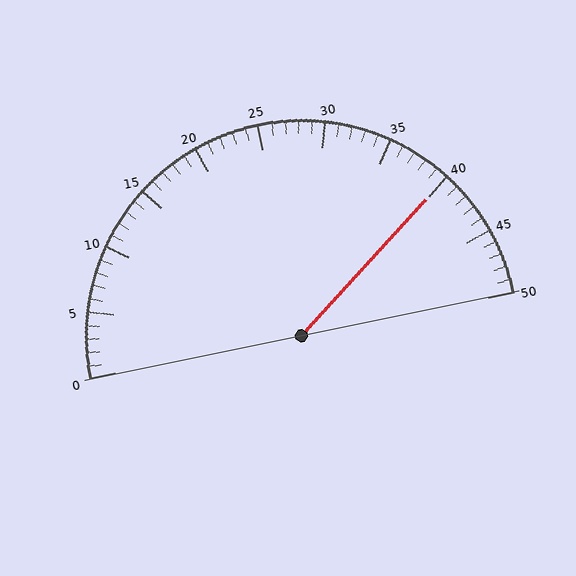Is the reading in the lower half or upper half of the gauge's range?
The reading is in the upper half of the range (0 to 50).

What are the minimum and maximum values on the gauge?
The gauge ranges from 0 to 50.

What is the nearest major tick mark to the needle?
The nearest major tick mark is 40.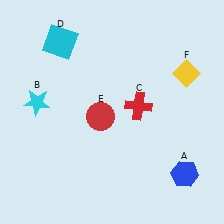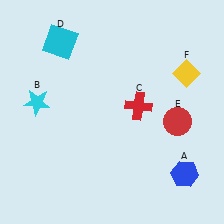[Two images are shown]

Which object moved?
The red circle (E) moved right.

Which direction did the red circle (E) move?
The red circle (E) moved right.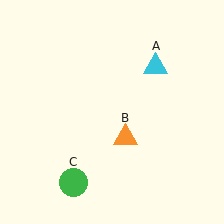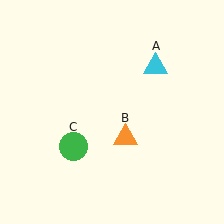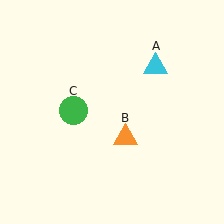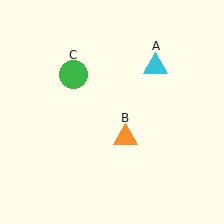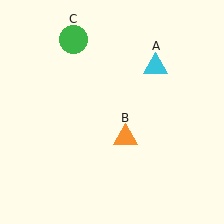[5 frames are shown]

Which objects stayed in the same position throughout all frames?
Cyan triangle (object A) and orange triangle (object B) remained stationary.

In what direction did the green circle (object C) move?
The green circle (object C) moved up.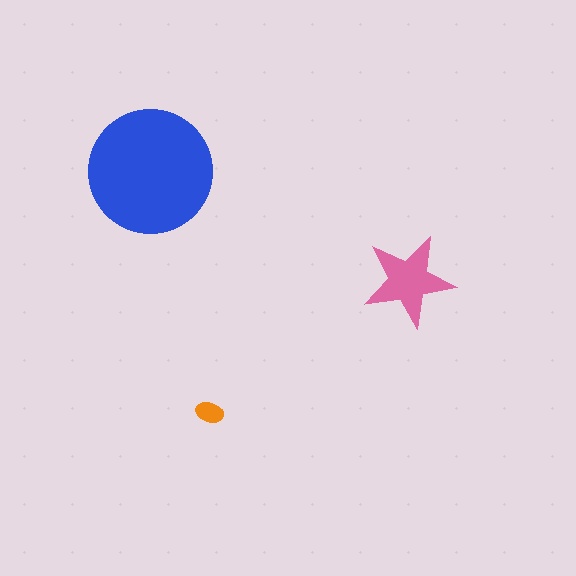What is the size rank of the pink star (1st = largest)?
2nd.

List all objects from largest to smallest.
The blue circle, the pink star, the orange ellipse.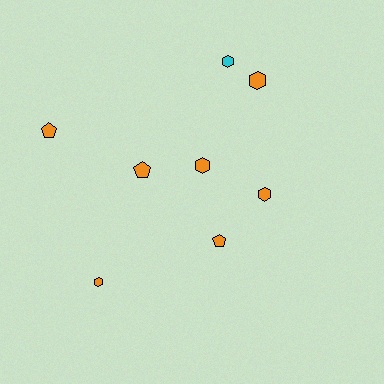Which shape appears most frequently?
Hexagon, with 5 objects.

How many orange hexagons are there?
There are 4 orange hexagons.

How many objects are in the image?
There are 8 objects.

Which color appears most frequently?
Orange, with 7 objects.